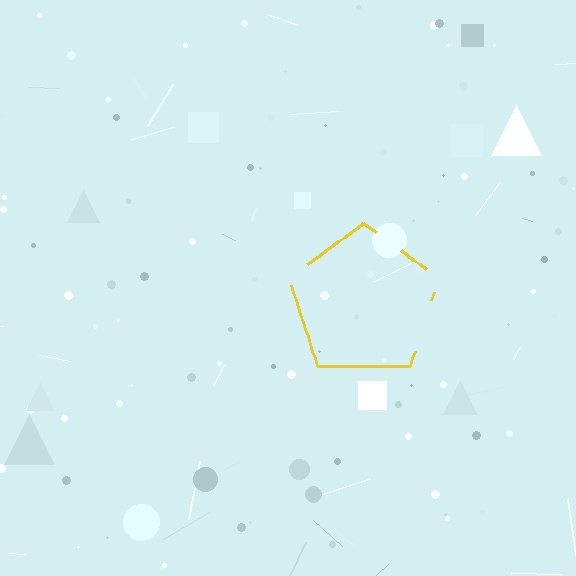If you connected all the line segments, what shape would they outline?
They would outline a pentagon.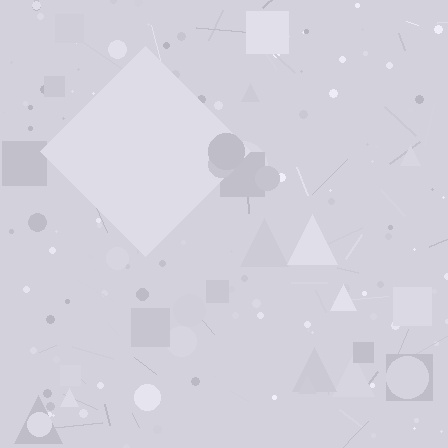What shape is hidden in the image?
A diamond is hidden in the image.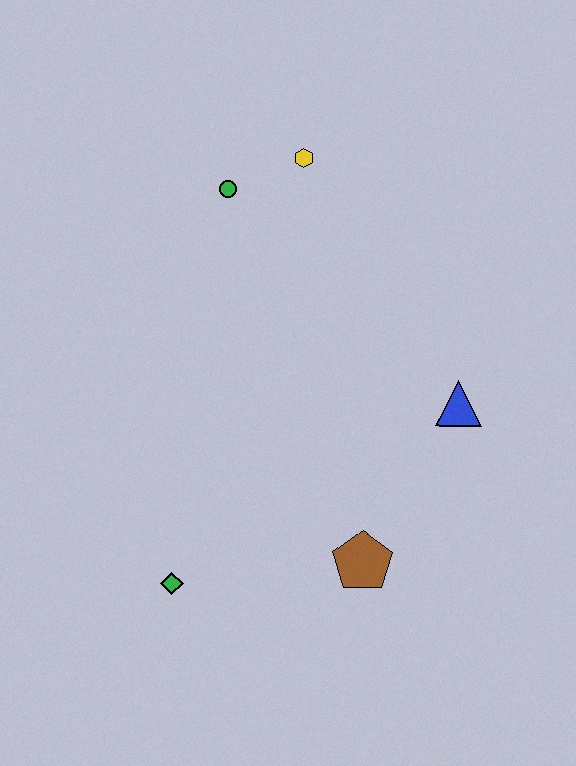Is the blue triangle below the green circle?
Yes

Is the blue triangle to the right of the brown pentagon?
Yes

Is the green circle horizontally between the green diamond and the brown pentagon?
Yes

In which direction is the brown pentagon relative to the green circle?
The brown pentagon is below the green circle.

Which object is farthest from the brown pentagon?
The yellow hexagon is farthest from the brown pentagon.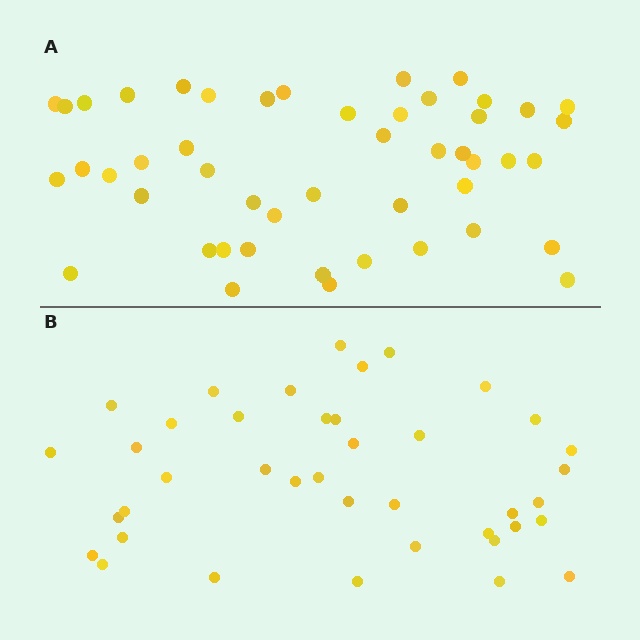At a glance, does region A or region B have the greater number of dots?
Region A (the top region) has more dots.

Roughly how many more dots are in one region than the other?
Region A has roughly 8 or so more dots than region B.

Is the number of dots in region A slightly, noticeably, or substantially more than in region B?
Region A has only slightly more — the two regions are fairly close. The ratio is roughly 1.2 to 1.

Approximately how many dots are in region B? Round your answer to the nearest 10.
About 40 dots.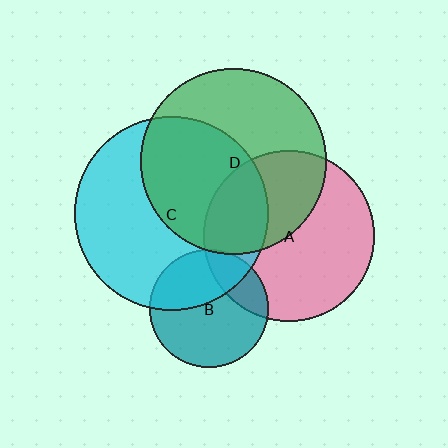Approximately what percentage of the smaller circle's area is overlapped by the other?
Approximately 50%.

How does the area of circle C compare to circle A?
Approximately 1.3 times.